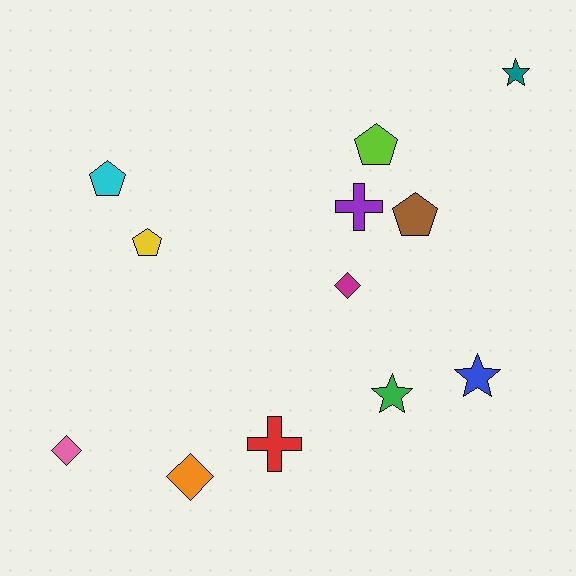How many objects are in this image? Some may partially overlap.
There are 12 objects.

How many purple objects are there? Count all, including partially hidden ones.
There is 1 purple object.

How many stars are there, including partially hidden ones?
There are 3 stars.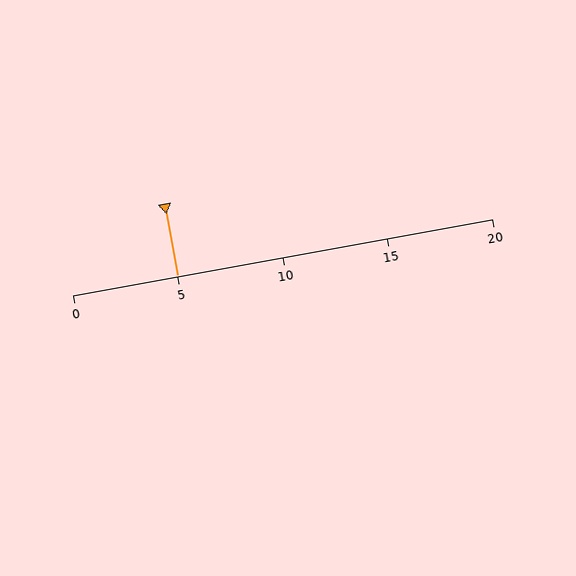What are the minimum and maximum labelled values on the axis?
The axis runs from 0 to 20.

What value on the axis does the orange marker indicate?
The marker indicates approximately 5.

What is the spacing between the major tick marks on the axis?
The major ticks are spaced 5 apart.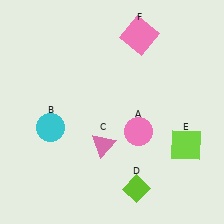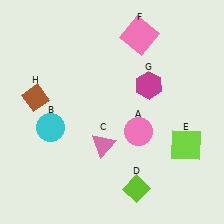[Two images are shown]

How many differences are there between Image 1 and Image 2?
There are 2 differences between the two images.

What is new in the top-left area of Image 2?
A brown diamond (H) was added in the top-left area of Image 2.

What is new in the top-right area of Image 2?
A magenta hexagon (G) was added in the top-right area of Image 2.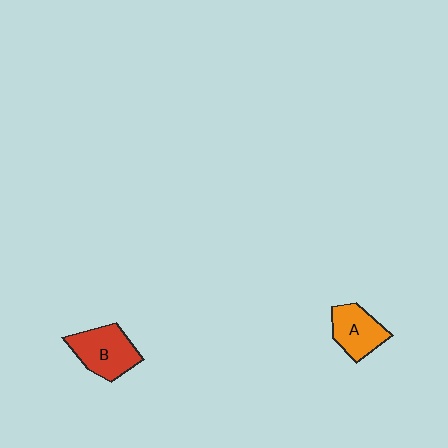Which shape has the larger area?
Shape B (red).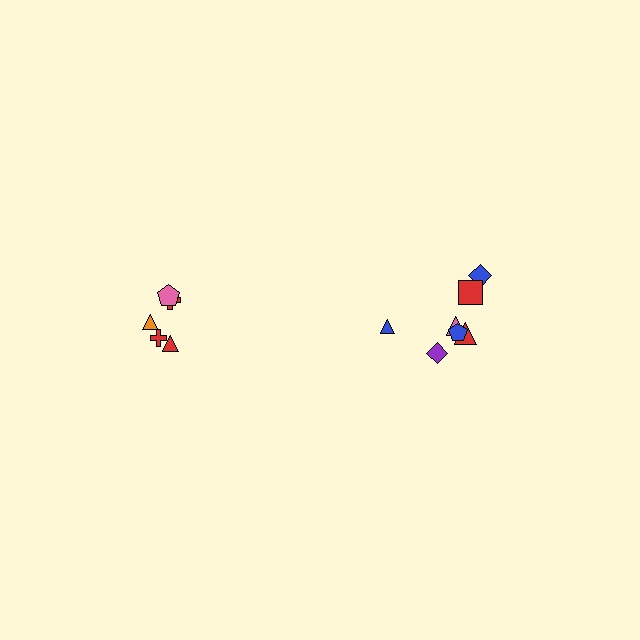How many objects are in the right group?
There are 7 objects.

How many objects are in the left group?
There are 5 objects.